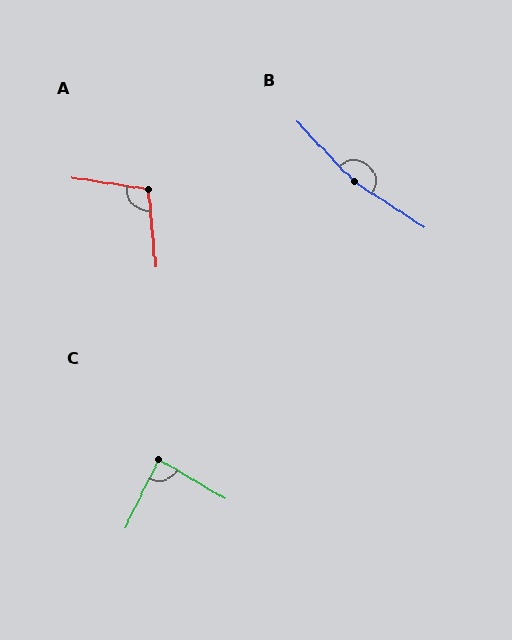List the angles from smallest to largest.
C (86°), A (104°), B (167°).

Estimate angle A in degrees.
Approximately 104 degrees.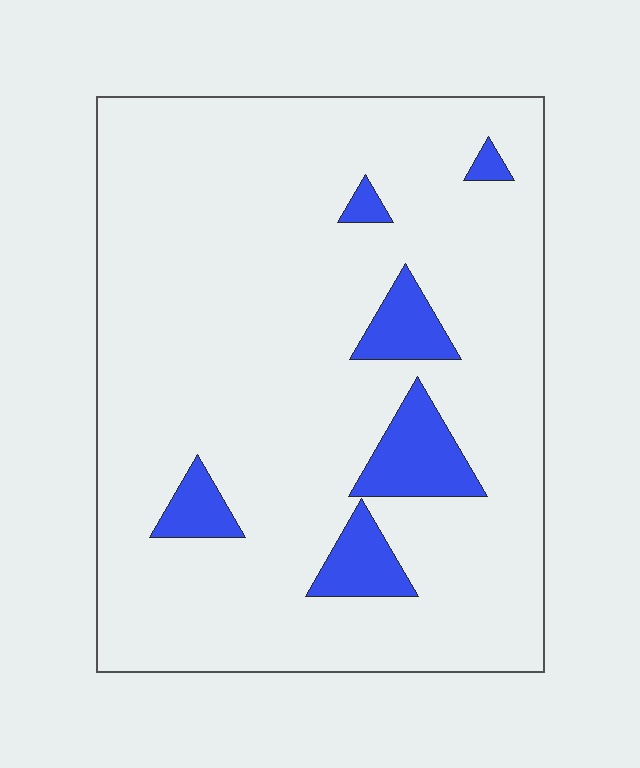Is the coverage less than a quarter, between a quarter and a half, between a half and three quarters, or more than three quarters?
Less than a quarter.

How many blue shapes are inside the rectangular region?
6.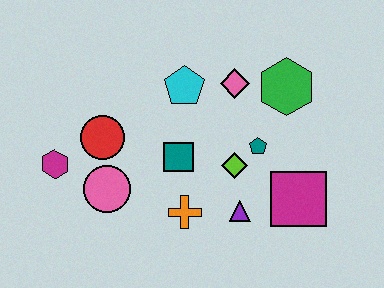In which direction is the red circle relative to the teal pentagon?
The red circle is to the left of the teal pentagon.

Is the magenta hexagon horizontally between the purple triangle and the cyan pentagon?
No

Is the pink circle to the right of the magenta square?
No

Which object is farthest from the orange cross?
The green hexagon is farthest from the orange cross.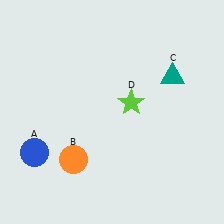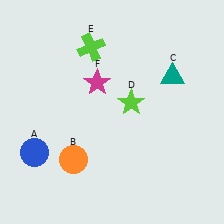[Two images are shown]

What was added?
A lime cross (E), a magenta star (F) were added in Image 2.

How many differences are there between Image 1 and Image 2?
There are 2 differences between the two images.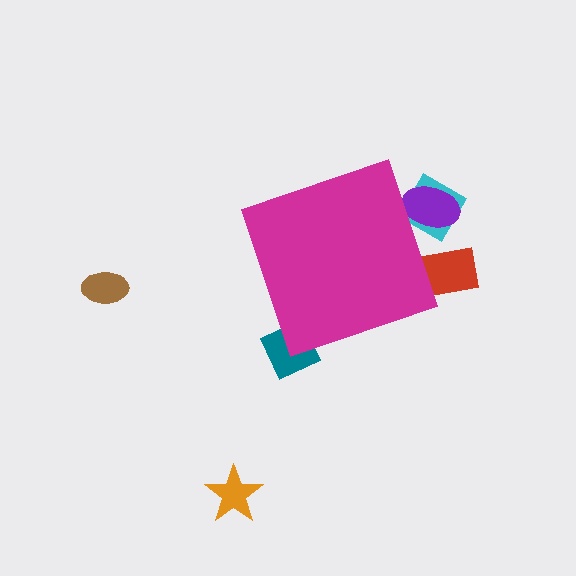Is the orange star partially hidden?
No, the orange star is fully visible.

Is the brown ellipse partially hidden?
No, the brown ellipse is fully visible.